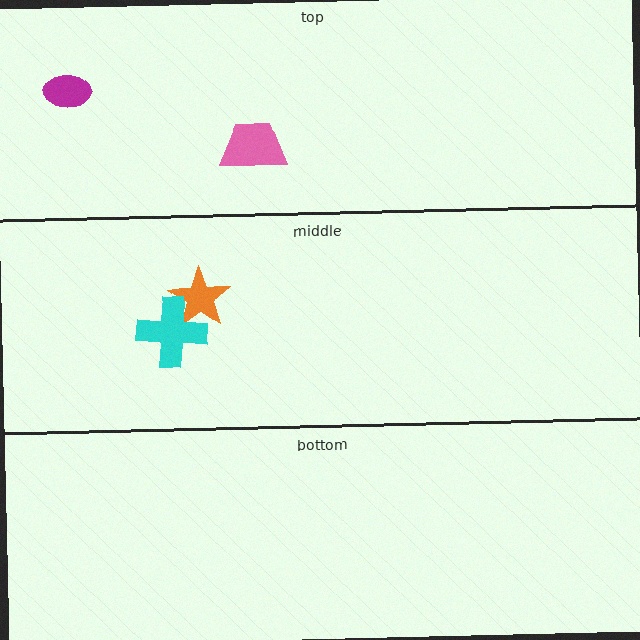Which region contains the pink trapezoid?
The top region.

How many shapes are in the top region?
2.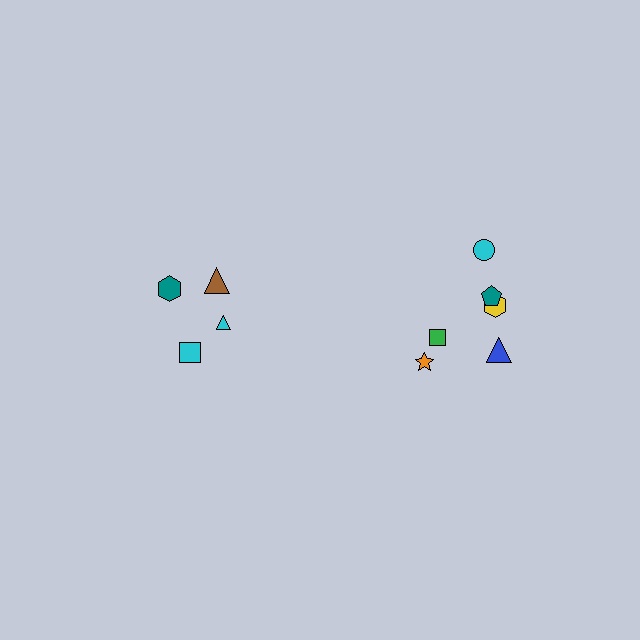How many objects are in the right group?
There are 6 objects.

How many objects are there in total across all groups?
There are 10 objects.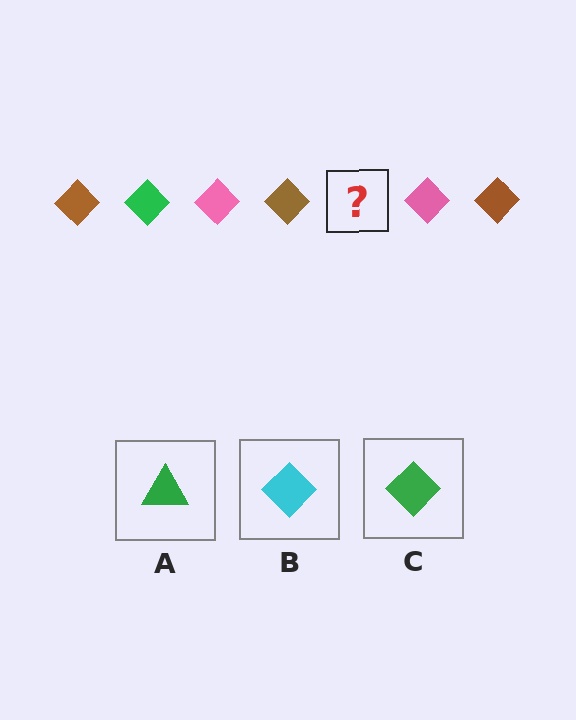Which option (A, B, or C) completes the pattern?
C.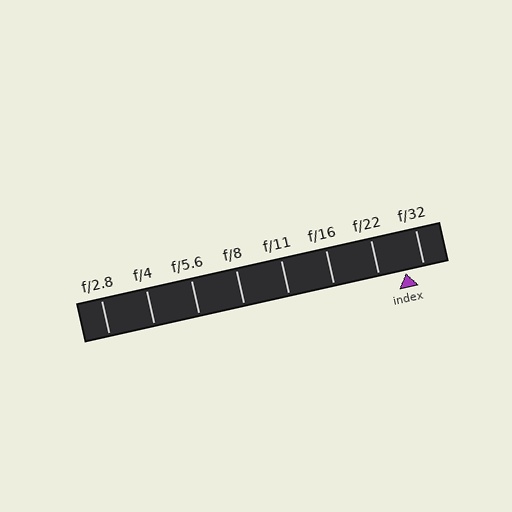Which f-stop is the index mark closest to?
The index mark is closest to f/32.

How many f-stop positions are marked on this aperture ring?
There are 8 f-stop positions marked.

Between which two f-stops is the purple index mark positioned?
The index mark is between f/22 and f/32.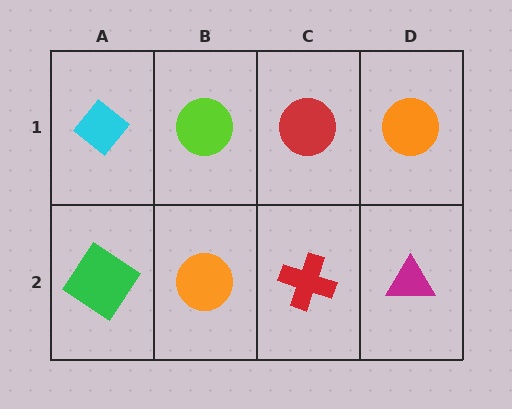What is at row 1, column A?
A cyan diamond.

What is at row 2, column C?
A red cross.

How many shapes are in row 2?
4 shapes.